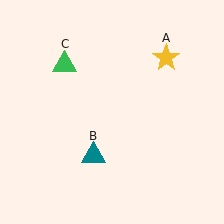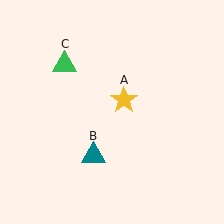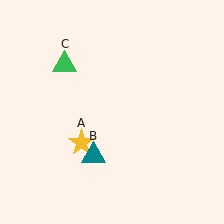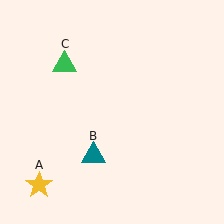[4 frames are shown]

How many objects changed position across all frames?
1 object changed position: yellow star (object A).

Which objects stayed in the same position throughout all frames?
Teal triangle (object B) and green triangle (object C) remained stationary.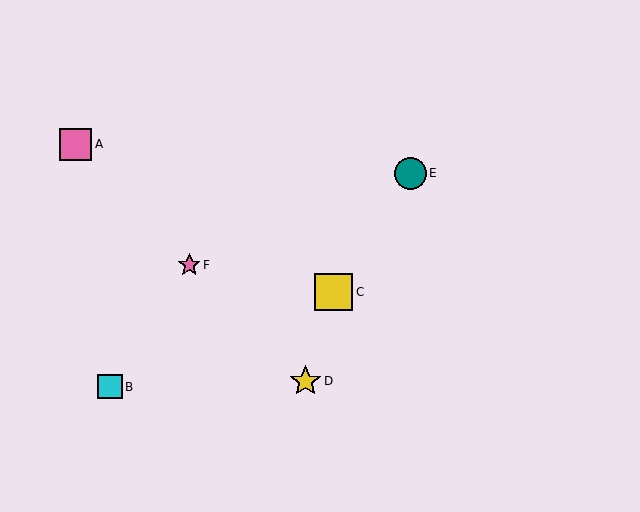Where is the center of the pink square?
The center of the pink square is at (76, 144).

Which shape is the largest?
The yellow square (labeled C) is the largest.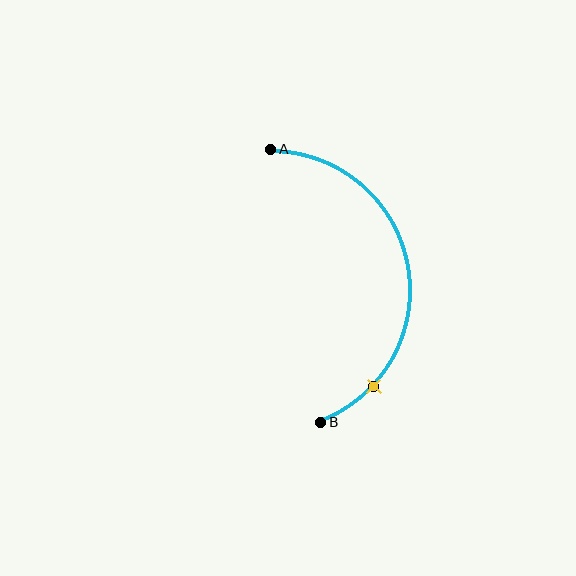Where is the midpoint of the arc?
The arc midpoint is the point on the curve farthest from the straight line joining A and B. It sits to the right of that line.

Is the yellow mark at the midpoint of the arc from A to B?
No. The yellow mark lies on the arc but is closer to endpoint B. The arc midpoint would be at the point on the curve equidistant along the arc from both A and B.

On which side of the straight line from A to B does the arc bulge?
The arc bulges to the right of the straight line connecting A and B.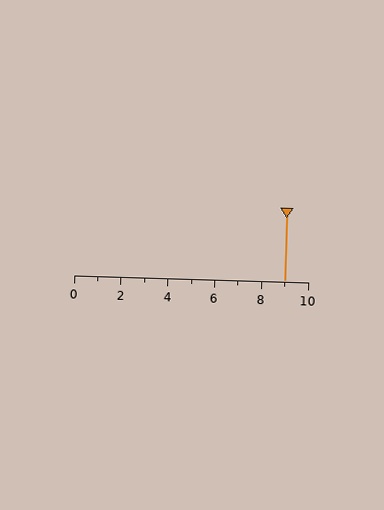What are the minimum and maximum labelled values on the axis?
The axis runs from 0 to 10.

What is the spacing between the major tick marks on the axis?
The major ticks are spaced 2 apart.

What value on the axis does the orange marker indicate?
The marker indicates approximately 9.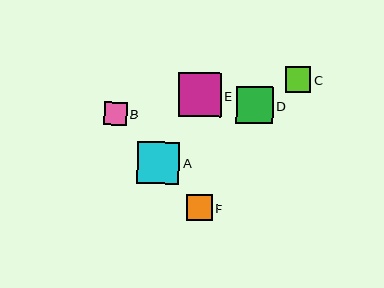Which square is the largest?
Square E is the largest with a size of approximately 43 pixels.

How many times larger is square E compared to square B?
Square E is approximately 1.9 times the size of square B.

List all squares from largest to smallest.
From largest to smallest: E, A, D, F, C, B.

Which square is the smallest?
Square B is the smallest with a size of approximately 23 pixels.